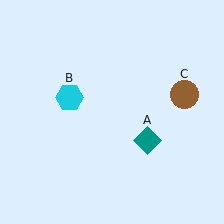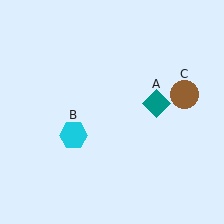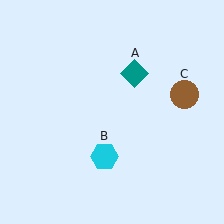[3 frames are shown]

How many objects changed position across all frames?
2 objects changed position: teal diamond (object A), cyan hexagon (object B).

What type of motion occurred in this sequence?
The teal diamond (object A), cyan hexagon (object B) rotated counterclockwise around the center of the scene.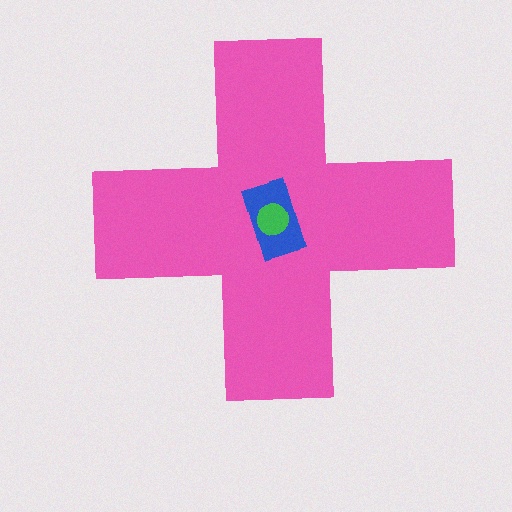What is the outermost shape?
The pink cross.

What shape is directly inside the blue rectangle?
The green circle.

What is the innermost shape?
The green circle.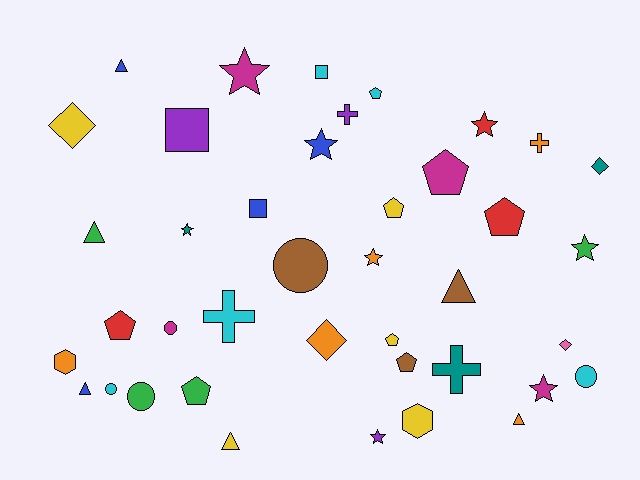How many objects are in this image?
There are 40 objects.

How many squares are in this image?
There are 3 squares.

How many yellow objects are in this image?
There are 5 yellow objects.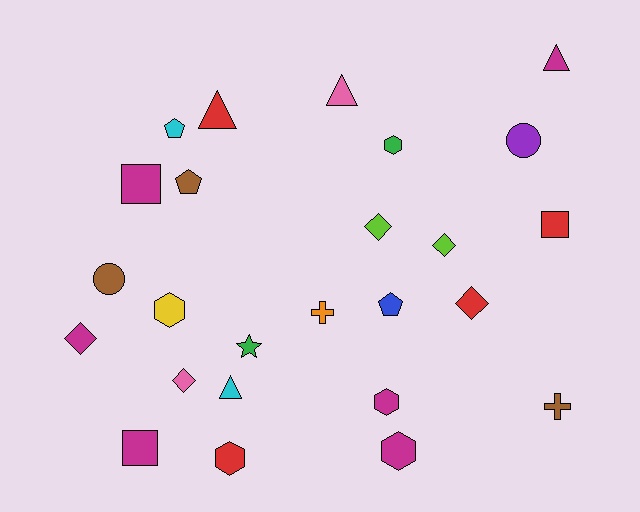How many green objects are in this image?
There are 2 green objects.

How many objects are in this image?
There are 25 objects.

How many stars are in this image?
There is 1 star.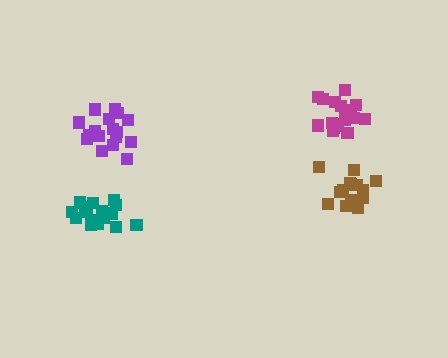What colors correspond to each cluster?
The clusters are colored: brown, purple, teal, magenta.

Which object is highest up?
The magenta cluster is topmost.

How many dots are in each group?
Group 1: 15 dots, Group 2: 17 dots, Group 3: 18 dots, Group 4: 20 dots (70 total).